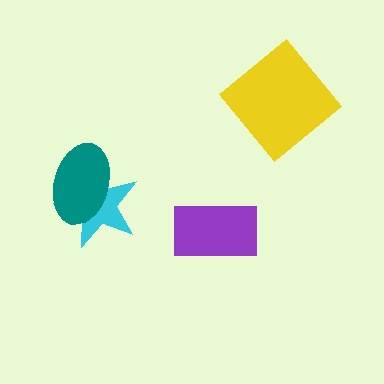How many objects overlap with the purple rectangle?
0 objects overlap with the purple rectangle.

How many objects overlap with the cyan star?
1 object overlaps with the cyan star.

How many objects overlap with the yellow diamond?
0 objects overlap with the yellow diamond.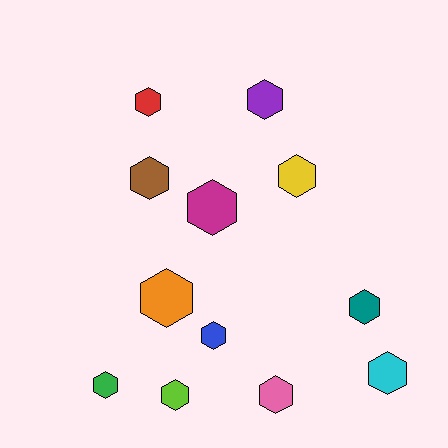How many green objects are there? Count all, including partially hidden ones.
There is 1 green object.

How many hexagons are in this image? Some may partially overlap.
There are 12 hexagons.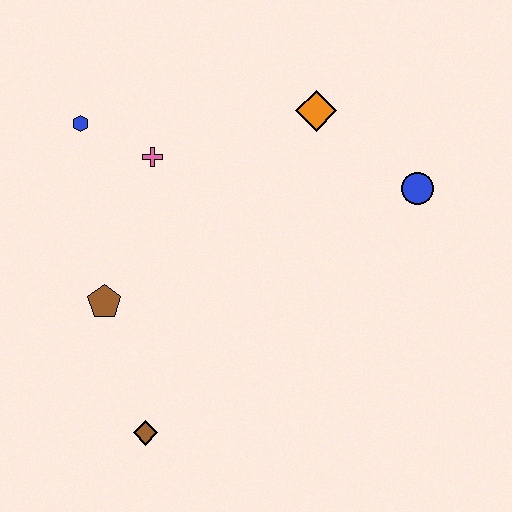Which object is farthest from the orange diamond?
The brown diamond is farthest from the orange diamond.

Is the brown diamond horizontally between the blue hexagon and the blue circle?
Yes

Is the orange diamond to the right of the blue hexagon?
Yes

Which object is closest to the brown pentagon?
The brown diamond is closest to the brown pentagon.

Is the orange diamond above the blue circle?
Yes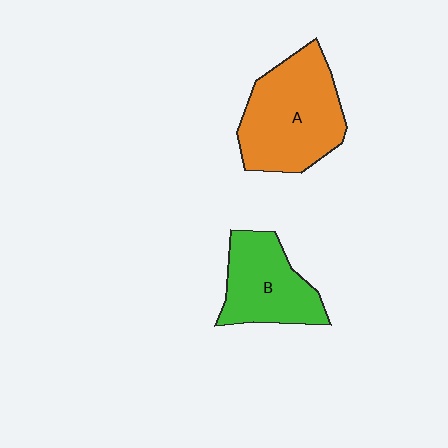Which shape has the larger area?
Shape A (orange).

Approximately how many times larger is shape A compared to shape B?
Approximately 1.4 times.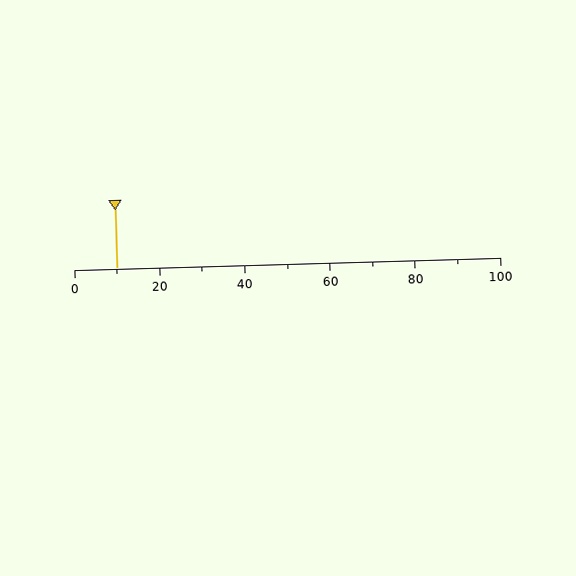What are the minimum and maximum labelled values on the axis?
The axis runs from 0 to 100.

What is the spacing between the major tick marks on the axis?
The major ticks are spaced 20 apart.